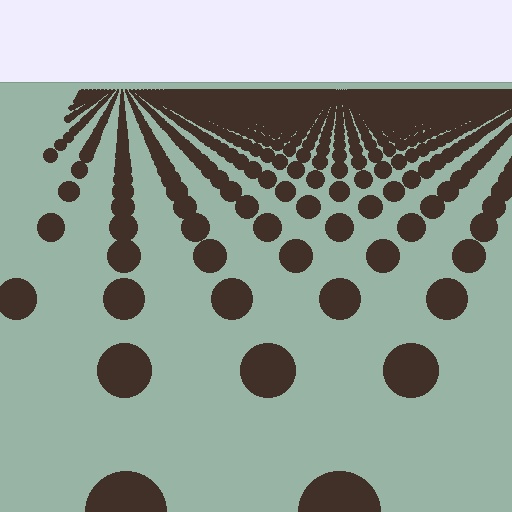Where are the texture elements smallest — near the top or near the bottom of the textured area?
Near the top.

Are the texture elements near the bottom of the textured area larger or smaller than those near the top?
Larger. Near the bottom, elements are closer to the viewer and appear at a bigger on-screen size.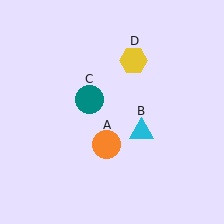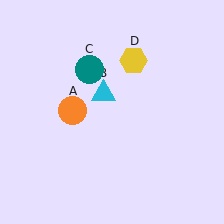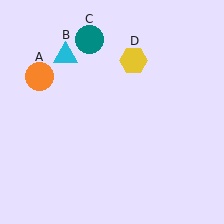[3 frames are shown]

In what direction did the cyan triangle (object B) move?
The cyan triangle (object B) moved up and to the left.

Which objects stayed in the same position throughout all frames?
Yellow hexagon (object D) remained stationary.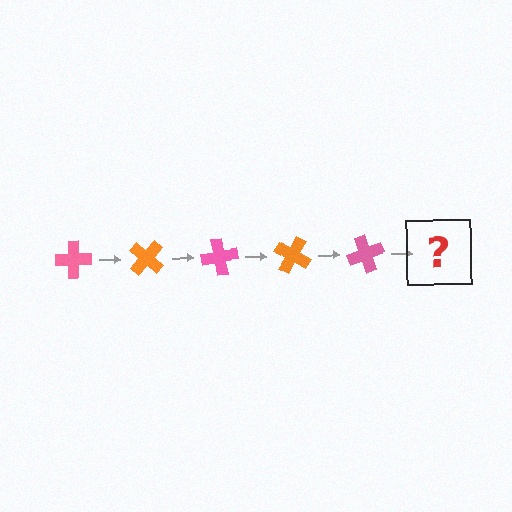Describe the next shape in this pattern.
It should be an orange cross, rotated 200 degrees from the start.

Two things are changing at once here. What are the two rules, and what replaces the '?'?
The two rules are that it rotates 40 degrees each step and the color cycles through pink and orange. The '?' should be an orange cross, rotated 200 degrees from the start.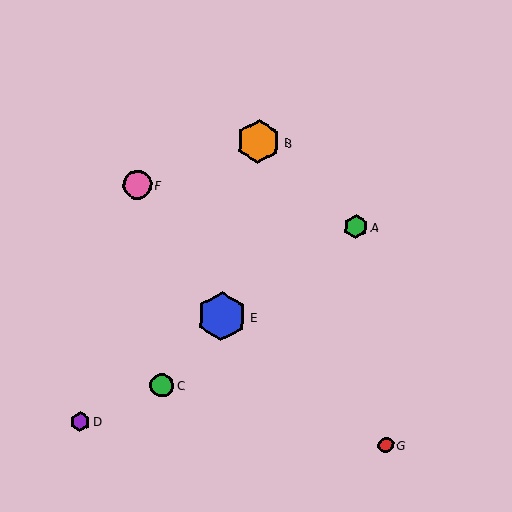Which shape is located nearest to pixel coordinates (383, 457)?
The red circle (labeled G) at (386, 445) is nearest to that location.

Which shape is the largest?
The blue hexagon (labeled E) is the largest.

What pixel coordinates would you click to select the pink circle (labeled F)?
Click at (137, 185) to select the pink circle F.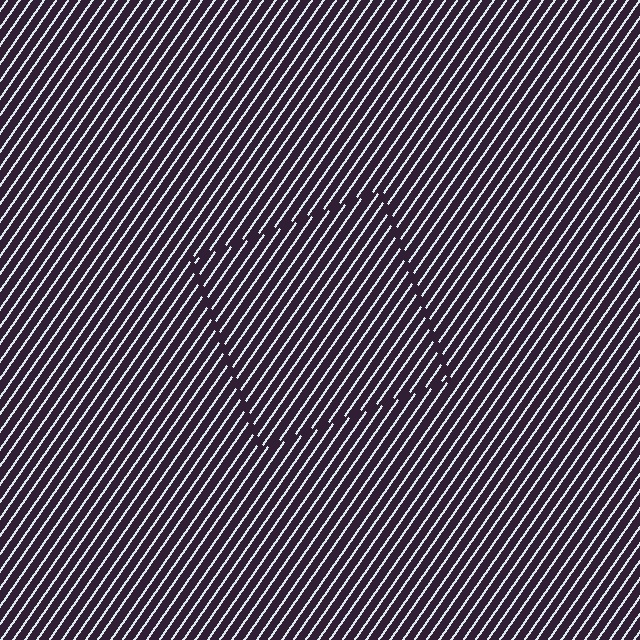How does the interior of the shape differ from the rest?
The interior of the shape contains the same grating, shifted by half a period — the contour is defined by the phase discontinuity where line-ends from the inner and outer gratings abut.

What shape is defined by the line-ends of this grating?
An illusory square. The interior of the shape contains the same grating, shifted by half a period — the contour is defined by the phase discontinuity where line-ends from the inner and outer gratings abut.